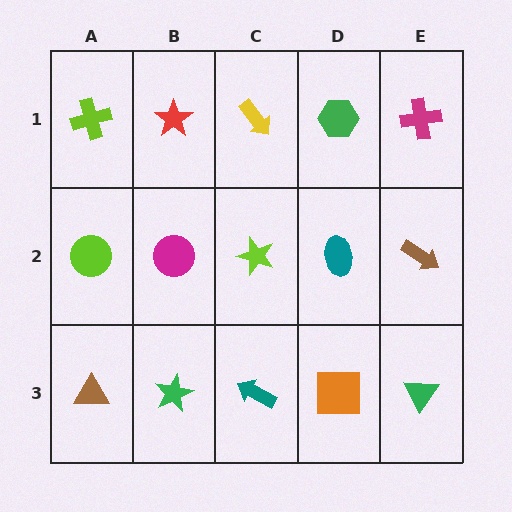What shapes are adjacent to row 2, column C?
A yellow arrow (row 1, column C), a teal arrow (row 3, column C), a magenta circle (row 2, column B), a teal ellipse (row 2, column D).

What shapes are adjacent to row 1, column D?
A teal ellipse (row 2, column D), a yellow arrow (row 1, column C), a magenta cross (row 1, column E).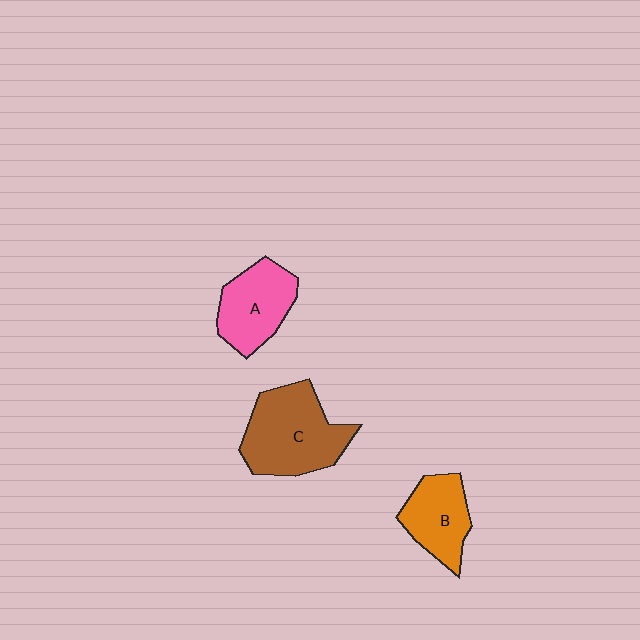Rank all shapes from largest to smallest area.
From largest to smallest: C (brown), A (pink), B (orange).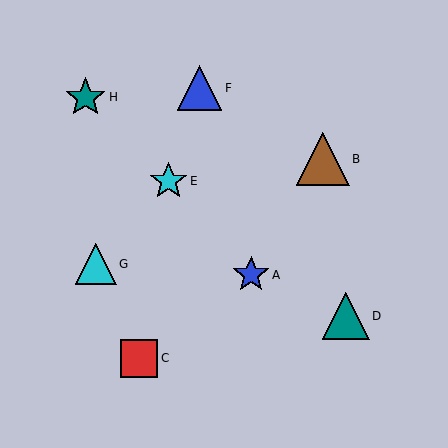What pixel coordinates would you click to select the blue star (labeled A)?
Click at (251, 275) to select the blue star A.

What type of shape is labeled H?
Shape H is a teal star.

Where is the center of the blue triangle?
The center of the blue triangle is at (199, 88).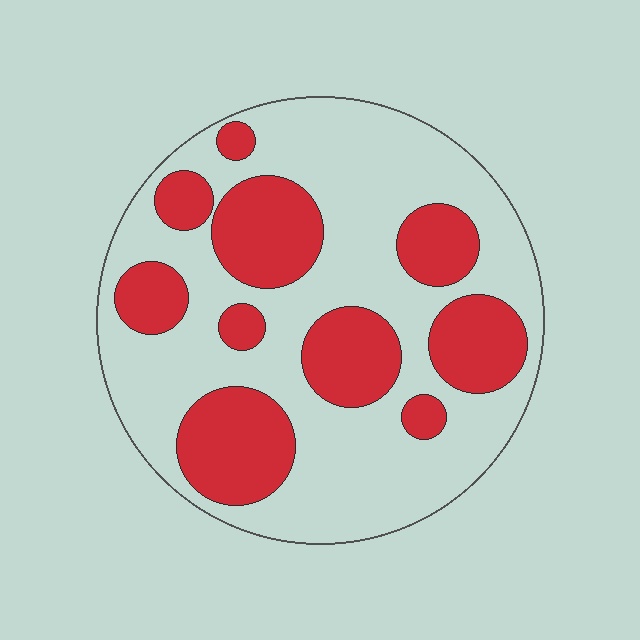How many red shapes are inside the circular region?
10.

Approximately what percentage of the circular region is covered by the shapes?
Approximately 35%.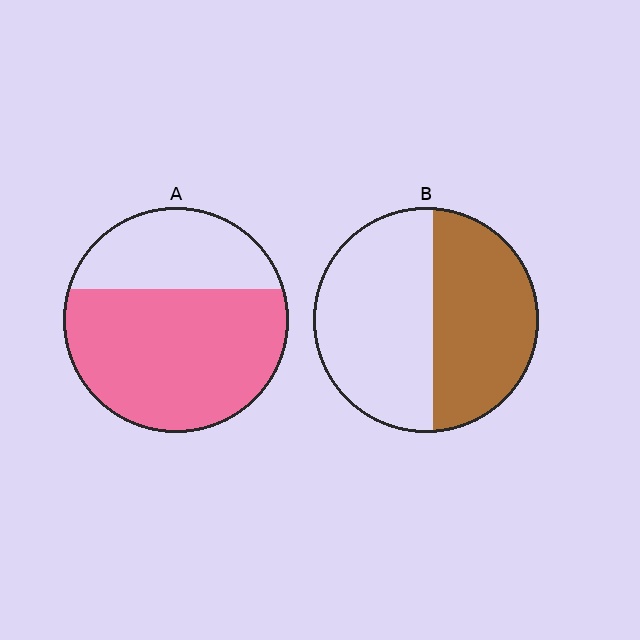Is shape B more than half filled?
Roughly half.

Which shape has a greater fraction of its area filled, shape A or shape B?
Shape A.